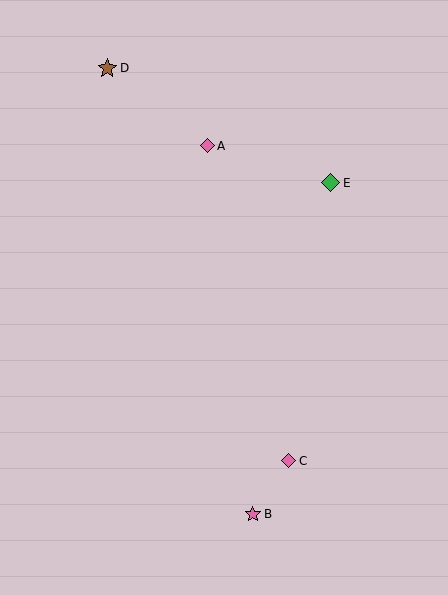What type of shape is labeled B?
Shape B is a pink star.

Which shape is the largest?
The brown star (labeled D) is the largest.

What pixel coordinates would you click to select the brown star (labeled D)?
Click at (107, 68) to select the brown star D.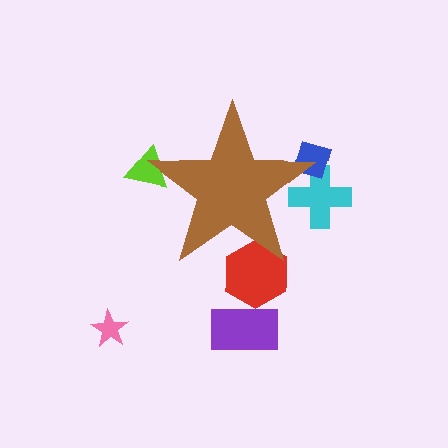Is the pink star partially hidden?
No, the pink star is fully visible.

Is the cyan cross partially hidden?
Yes, the cyan cross is partially hidden behind the brown star.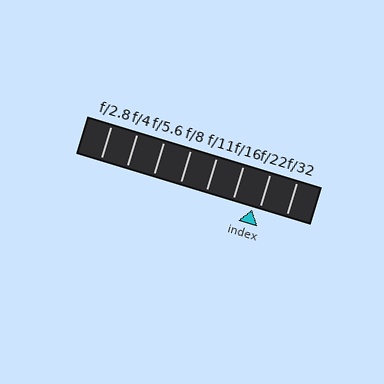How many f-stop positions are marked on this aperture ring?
There are 8 f-stop positions marked.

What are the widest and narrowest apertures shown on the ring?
The widest aperture shown is f/2.8 and the narrowest is f/32.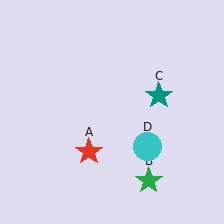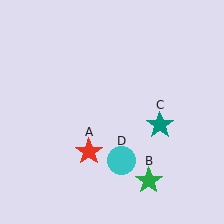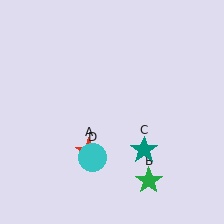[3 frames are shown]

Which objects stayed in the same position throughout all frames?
Red star (object A) and green star (object B) remained stationary.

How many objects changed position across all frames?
2 objects changed position: teal star (object C), cyan circle (object D).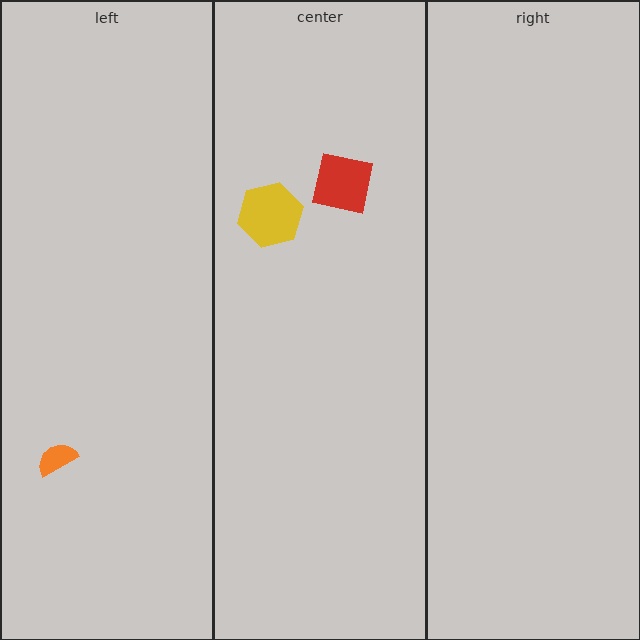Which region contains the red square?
The center region.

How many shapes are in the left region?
1.